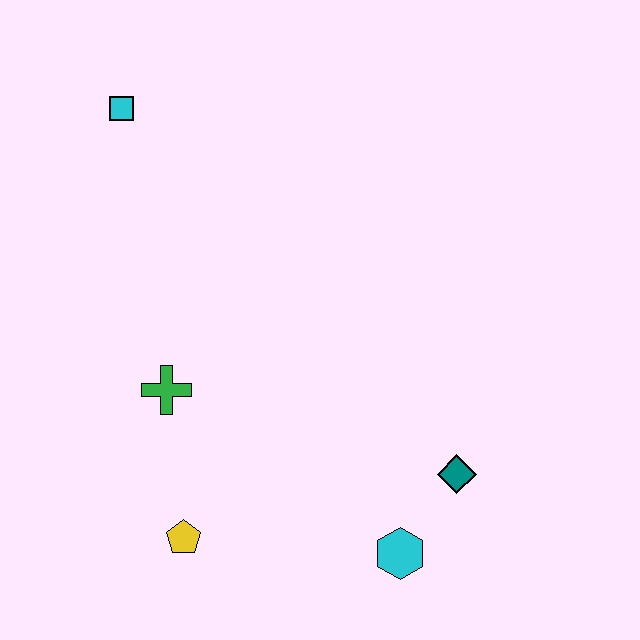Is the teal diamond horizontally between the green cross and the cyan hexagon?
No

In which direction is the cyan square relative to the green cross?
The cyan square is above the green cross.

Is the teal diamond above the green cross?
No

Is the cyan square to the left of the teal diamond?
Yes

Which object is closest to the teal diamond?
The cyan hexagon is closest to the teal diamond.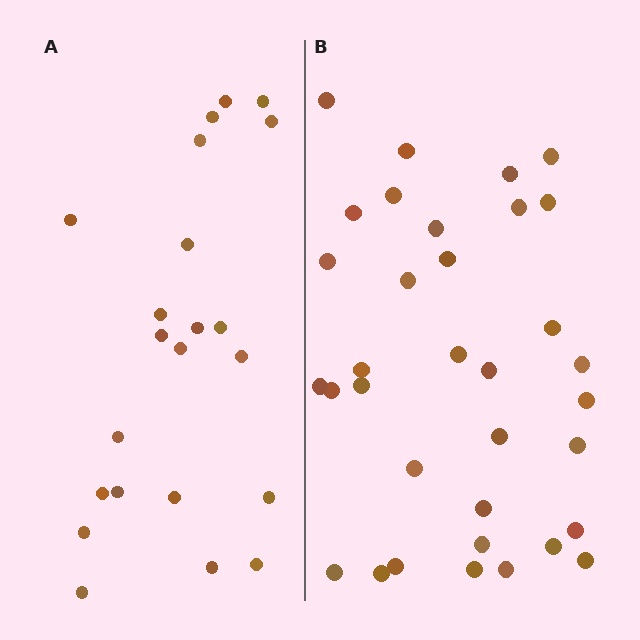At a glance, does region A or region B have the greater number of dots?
Region B (the right region) has more dots.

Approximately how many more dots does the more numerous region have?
Region B has roughly 12 or so more dots than region A.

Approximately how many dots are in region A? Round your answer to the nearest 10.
About 20 dots. (The exact count is 22, which rounds to 20.)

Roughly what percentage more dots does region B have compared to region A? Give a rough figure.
About 55% more.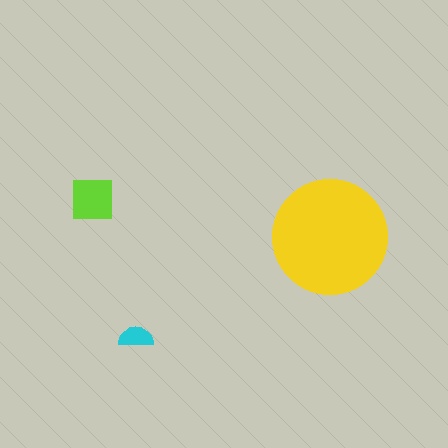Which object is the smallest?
The cyan semicircle.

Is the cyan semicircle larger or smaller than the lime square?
Smaller.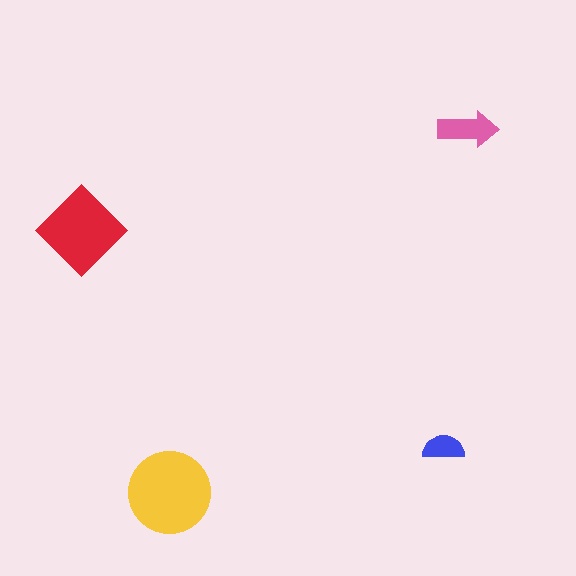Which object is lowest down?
The yellow circle is bottommost.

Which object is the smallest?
The blue semicircle.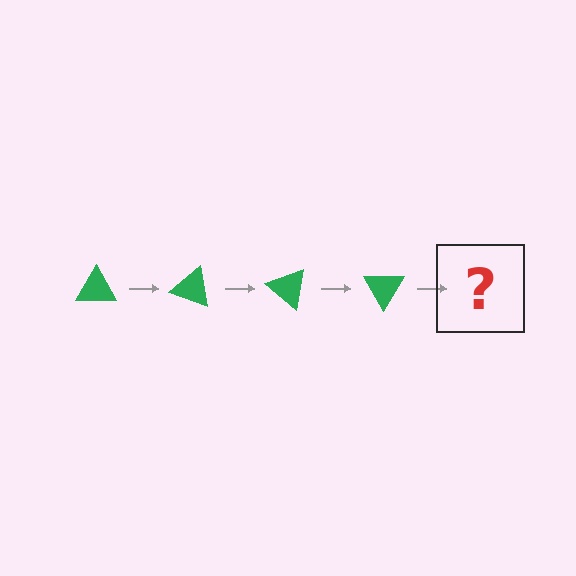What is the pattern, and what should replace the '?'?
The pattern is that the triangle rotates 20 degrees each step. The '?' should be a green triangle rotated 80 degrees.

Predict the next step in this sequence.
The next step is a green triangle rotated 80 degrees.